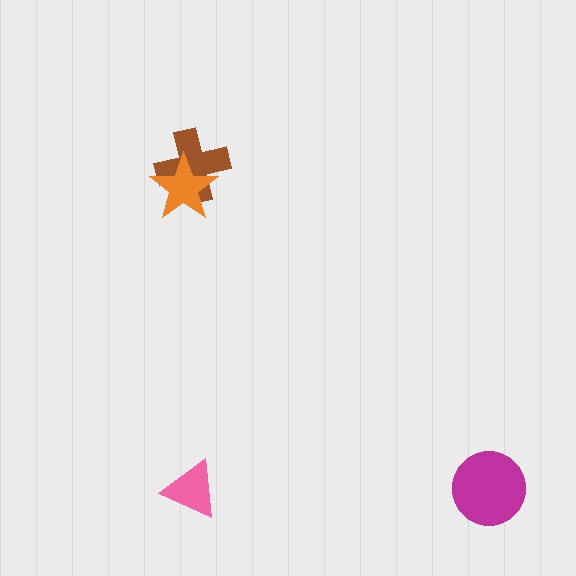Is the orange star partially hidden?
No, no other shape covers it.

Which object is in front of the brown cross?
The orange star is in front of the brown cross.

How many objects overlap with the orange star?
1 object overlaps with the orange star.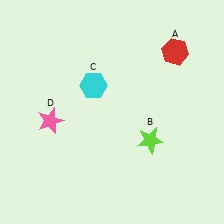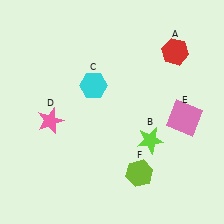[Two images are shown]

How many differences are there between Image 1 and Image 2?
There are 2 differences between the two images.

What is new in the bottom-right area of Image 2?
A lime hexagon (F) was added in the bottom-right area of Image 2.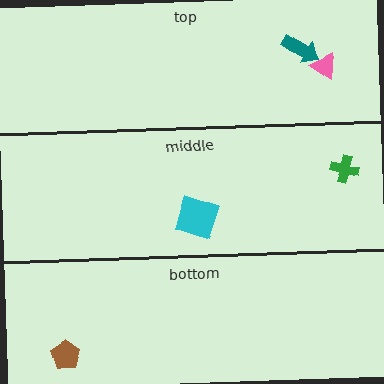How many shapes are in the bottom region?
1.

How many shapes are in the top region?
2.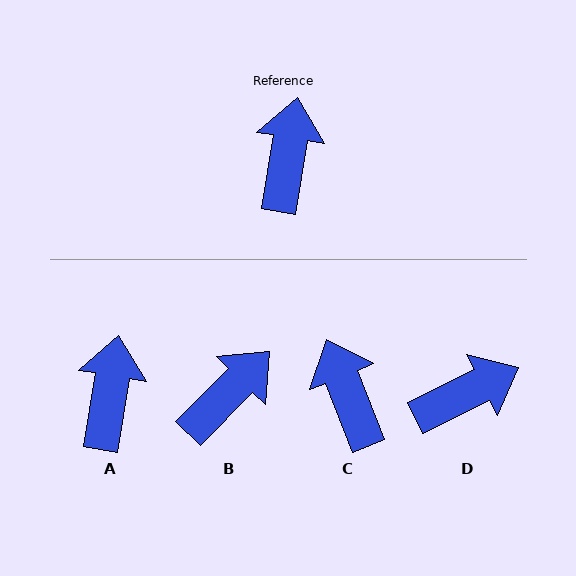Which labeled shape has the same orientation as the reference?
A.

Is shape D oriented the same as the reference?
No, it is off by about 54 degrees.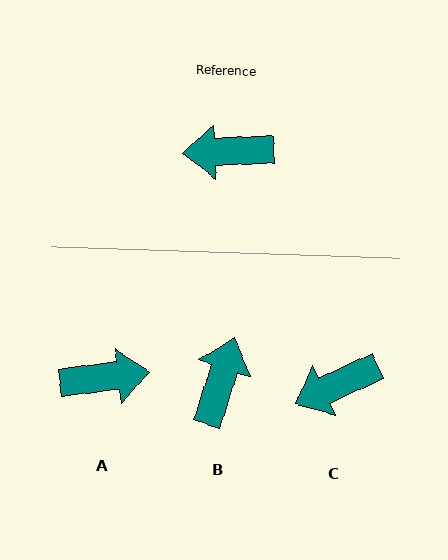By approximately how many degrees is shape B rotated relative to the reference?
Approximately 111 degrees clockwise.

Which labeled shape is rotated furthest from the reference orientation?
A, about 176 degrees away.